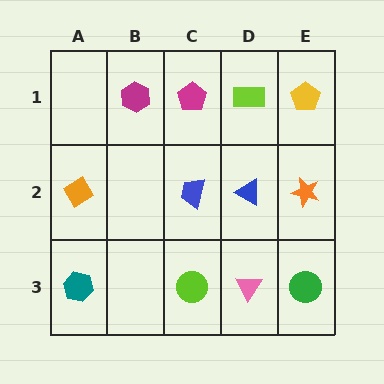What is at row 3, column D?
A pink triangle.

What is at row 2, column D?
A blue triangle.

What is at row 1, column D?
A lime rectangle.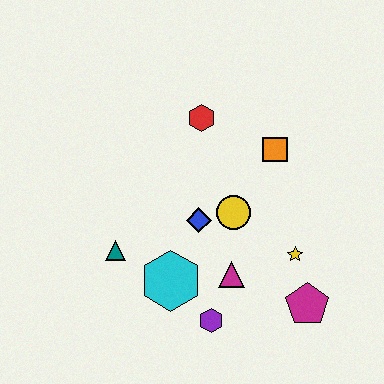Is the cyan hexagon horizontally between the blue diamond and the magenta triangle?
No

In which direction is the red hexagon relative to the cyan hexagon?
The red hexagon is above the cyan hexagon.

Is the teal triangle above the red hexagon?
No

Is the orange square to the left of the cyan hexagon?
No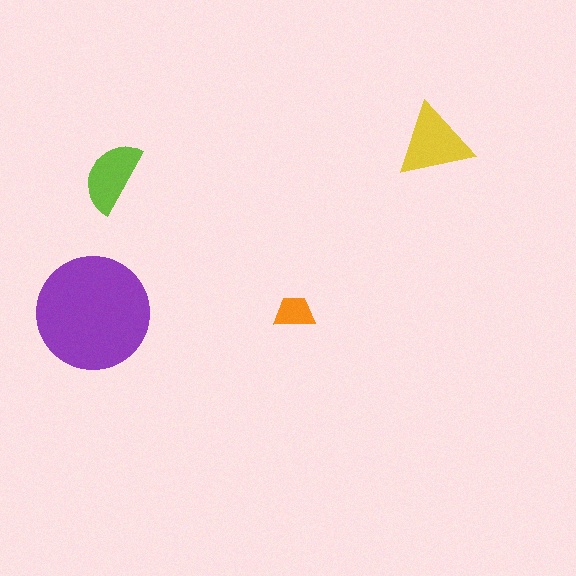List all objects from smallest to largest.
The orange trapezoid, the lime semicircle, the yellow triangle, the purple circle.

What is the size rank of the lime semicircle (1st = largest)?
3rd.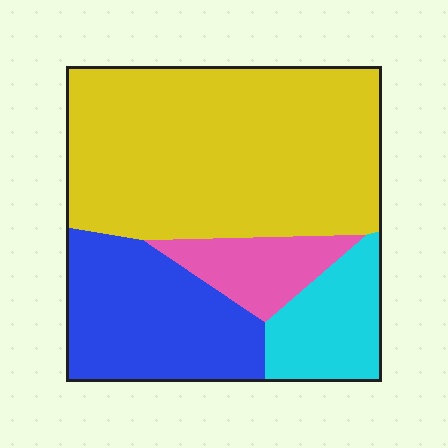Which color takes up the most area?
Yellow, at roughly 55%.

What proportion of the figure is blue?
Blue takes up about one quarter (1/4) of the figure.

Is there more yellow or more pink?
Yellow.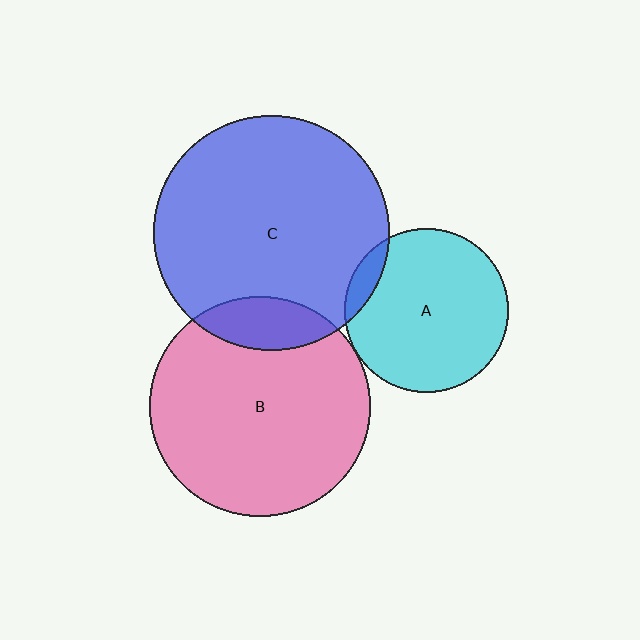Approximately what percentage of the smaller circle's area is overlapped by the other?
Approximately 5%.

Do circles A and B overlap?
Yes.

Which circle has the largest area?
Circle C (blue).